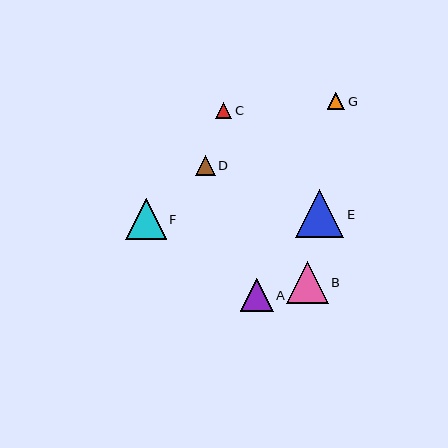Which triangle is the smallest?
Triangle C is the smallest with a size of approximately 16 pixels.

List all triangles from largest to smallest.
From largest to smallest: E, B, F, A, D, G, C.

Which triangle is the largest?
Triangle E is the largest with a size of approximately 49 pixels.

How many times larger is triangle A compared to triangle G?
Triangle A is approximately 1.9 times the size of triangle G.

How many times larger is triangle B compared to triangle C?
Triangle B is approximately 2.5 times the size of triangle C.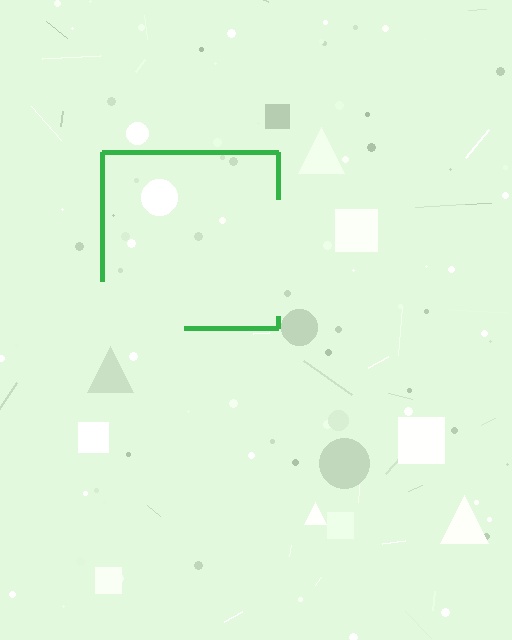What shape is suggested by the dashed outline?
The dashed outline suggests a square.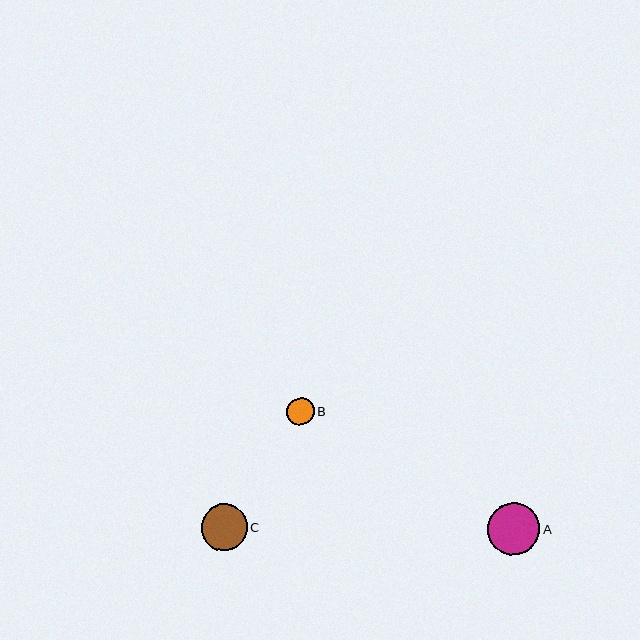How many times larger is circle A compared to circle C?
Circle A is approximately 1.1 times the size of circle C.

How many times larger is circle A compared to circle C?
Circle A is approximately 1.1 times the size of circle C.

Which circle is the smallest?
Circle B is the smallest with a size of approximately 28 pixels.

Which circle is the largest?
Circle A is the largest with a size of approximately 52 pixels.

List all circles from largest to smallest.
From largest to smallest: A, C, B.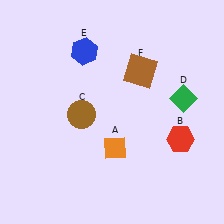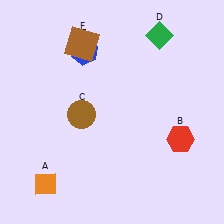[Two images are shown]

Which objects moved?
The objects that moved are: the orange diamond (A), the green diamond (D), the brown square (F).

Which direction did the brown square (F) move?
The brown square (F) moved left.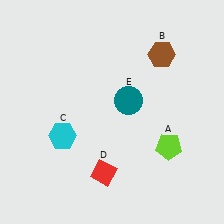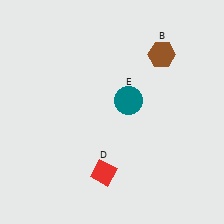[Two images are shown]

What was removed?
The lime pentagon (A), the cyan hexagon (C) were removed in Image 2.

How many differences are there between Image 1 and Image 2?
There are 2 differences between the two images.